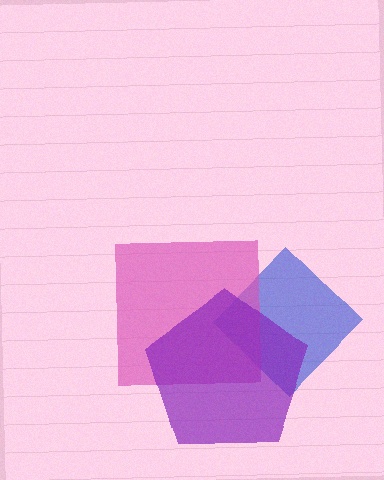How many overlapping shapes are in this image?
There are 3 overlapping shapes in the image.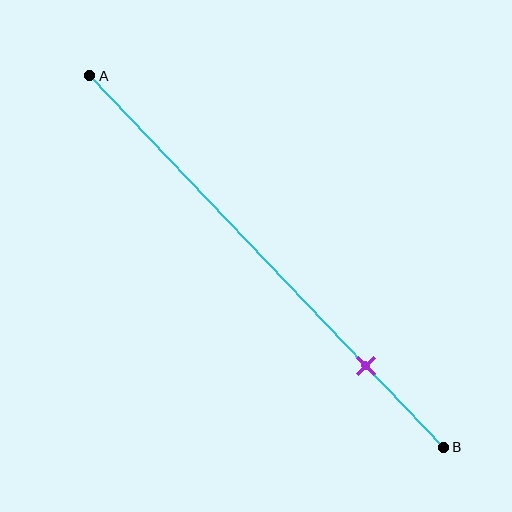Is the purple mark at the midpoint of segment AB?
No, the mark is at about 80% from A, not at the 50% midpoint.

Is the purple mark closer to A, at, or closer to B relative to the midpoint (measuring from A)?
The purple mark is closer to point B than the midpoint of segment AB.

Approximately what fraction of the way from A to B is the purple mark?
The purple mark is approximately 80% of the way from A to B.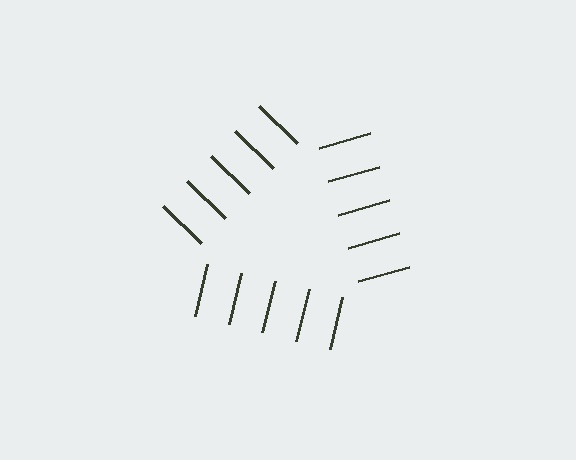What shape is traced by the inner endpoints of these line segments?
An illusory triangle — the line segments terminate on its edges but no continuous stroke is drawn.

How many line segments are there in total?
15 — 5 along each of the 3 edges.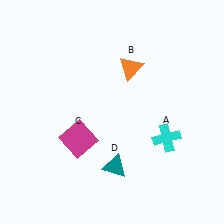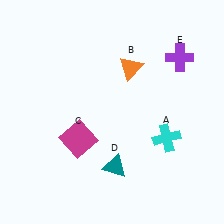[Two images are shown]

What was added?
A purple cross (E) was added in Image 2.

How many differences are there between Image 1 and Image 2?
There is 1 difference between the two images.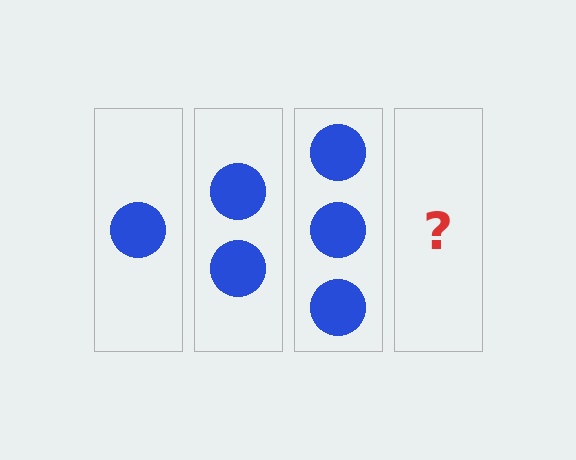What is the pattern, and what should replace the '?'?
The pattern is that each step adds one more circle. The '?' should be 4 circles.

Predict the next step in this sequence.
The next step is 4 circles.